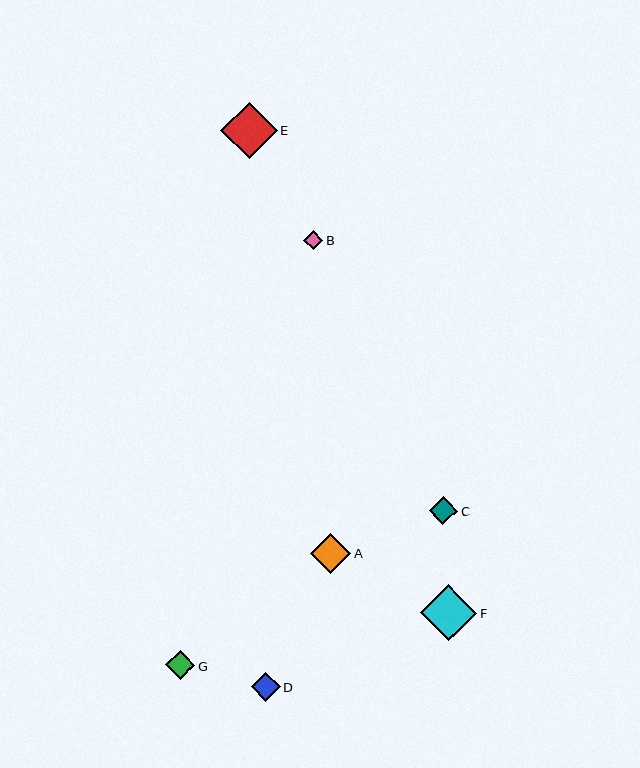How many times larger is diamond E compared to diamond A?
Diamond E is approximately 1.4 times the size of diamond A.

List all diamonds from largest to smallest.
From largest to smallest: E, F, A, D, G, C, B.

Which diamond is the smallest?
Diamond B is the smallest with a size of approximately 19 pixels.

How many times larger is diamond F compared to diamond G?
Diamond F is approximately 1.9 times the size of diamond G.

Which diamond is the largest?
Diamond E is the largest with a size of approximately 56 pixels.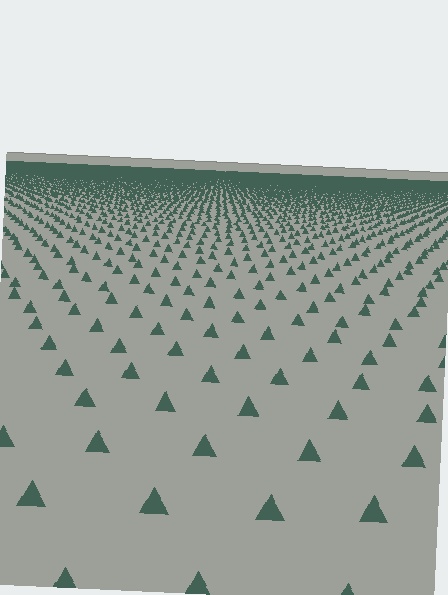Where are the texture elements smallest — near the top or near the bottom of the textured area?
Near the top.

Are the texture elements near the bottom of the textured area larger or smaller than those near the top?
Larger. Near the bottom, elements are closer to the viewer and appear at a bigger on-screen size.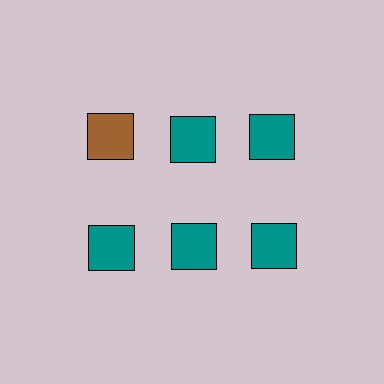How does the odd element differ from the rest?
It has a different color: brown instead of teal.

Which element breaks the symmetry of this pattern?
The brown square in the top row, leftmost column breaks the symmetry. All other shapes are teal squares.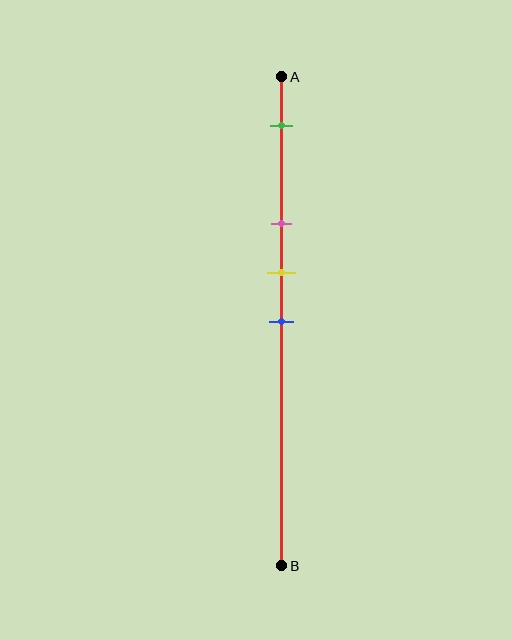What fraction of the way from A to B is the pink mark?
The pink mark is approximately 30% (0.3) of the way from A to B.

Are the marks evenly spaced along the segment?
No, the marks are not evenly spaced.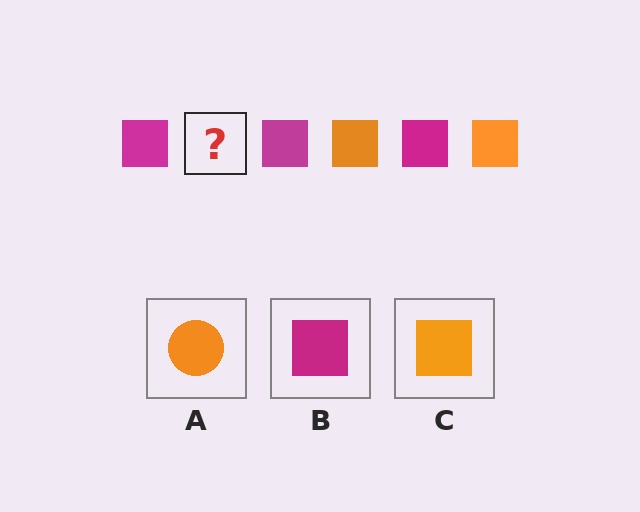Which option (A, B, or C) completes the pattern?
C.